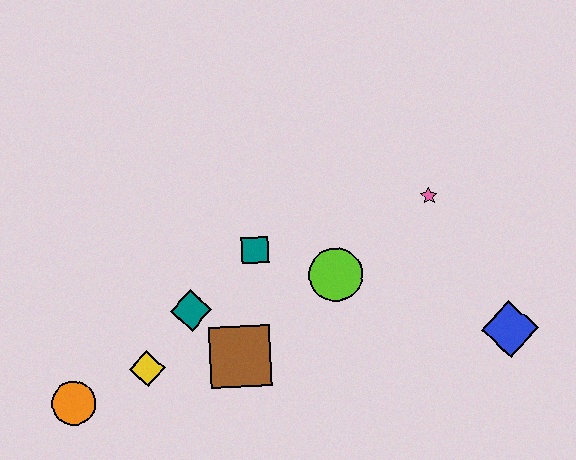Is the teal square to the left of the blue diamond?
Yes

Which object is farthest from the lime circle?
The orange circle is farthest from the lime circle.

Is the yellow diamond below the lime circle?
Yes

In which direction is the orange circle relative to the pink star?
The orange circle is to the left of the pink star.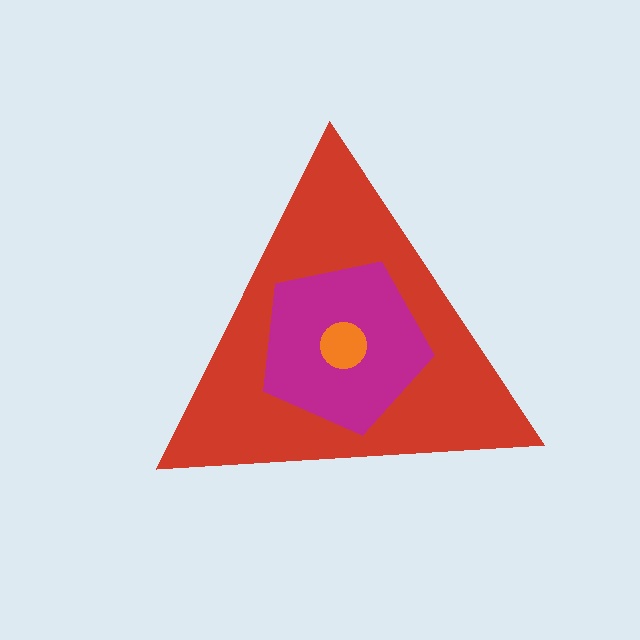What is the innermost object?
The orange circle.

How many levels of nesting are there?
3.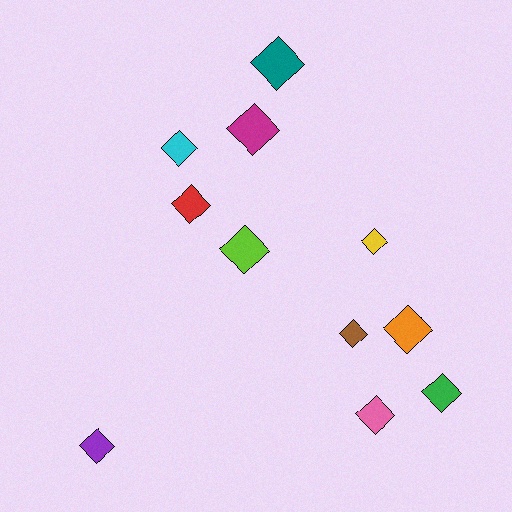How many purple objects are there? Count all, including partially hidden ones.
There is 1 purple object.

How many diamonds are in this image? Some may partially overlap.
There are 11 diamonds.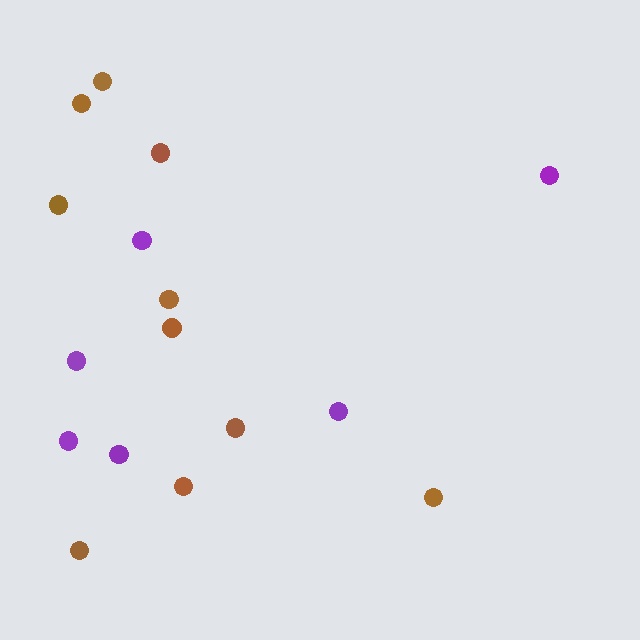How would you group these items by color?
There are 2 groups: one group of purple circles (6) and one group of brown circles (10).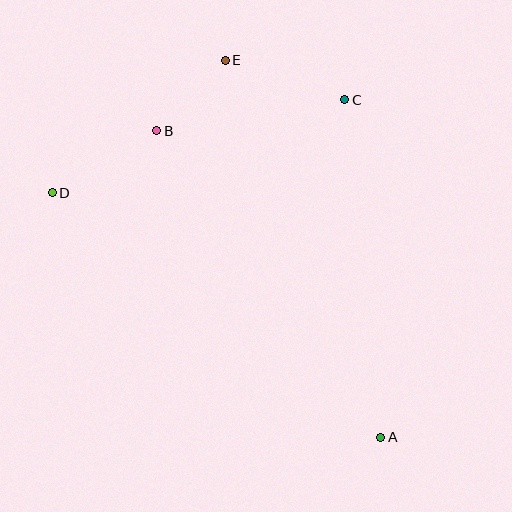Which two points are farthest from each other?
Points A and D are farthest from each other.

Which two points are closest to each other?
Points B and E are closest to each other.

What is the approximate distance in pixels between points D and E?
The distance between D and E is approximately 218 pixels.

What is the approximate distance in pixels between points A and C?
The distance between A and C is approximately 340 pixels.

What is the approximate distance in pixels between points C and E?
The distance between C and E is approximately 126 pixels.